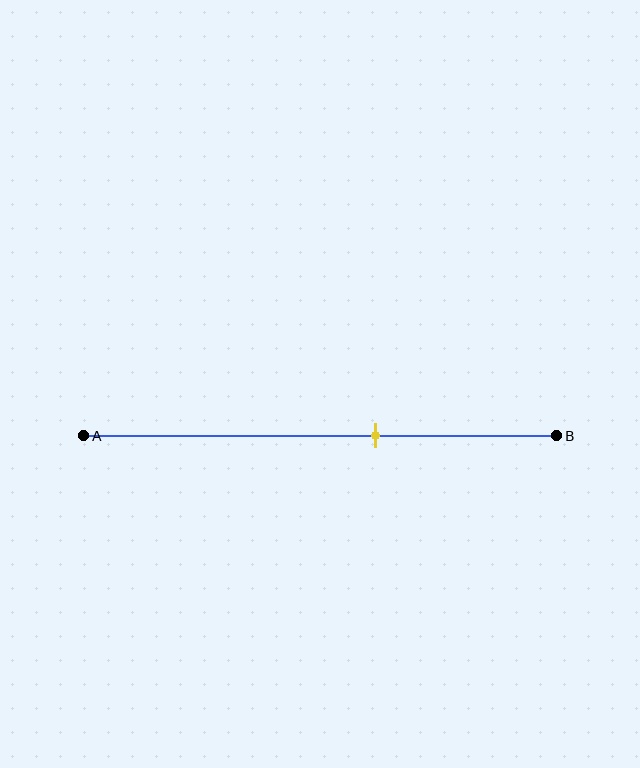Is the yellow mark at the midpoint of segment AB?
No, the mark is at about 60% from A, not at the 50% midpoint.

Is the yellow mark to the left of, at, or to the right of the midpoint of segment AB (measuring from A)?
The yellow mark is to the right of the midpoint of segment AB.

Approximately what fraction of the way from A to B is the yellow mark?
The yellow mark is approximately 60% of the way from A to B.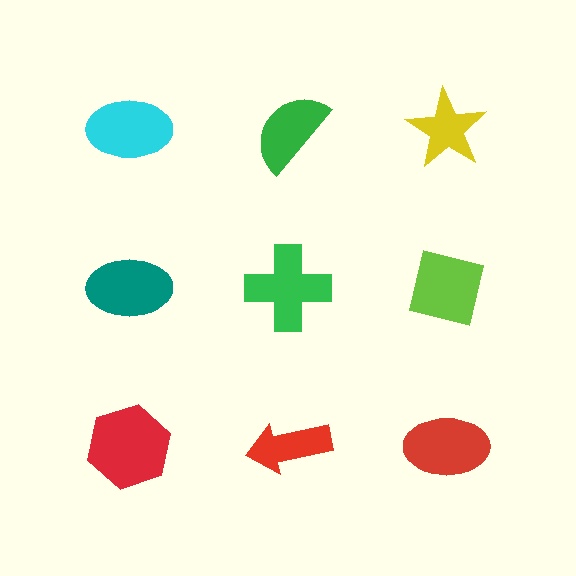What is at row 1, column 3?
A yellow star.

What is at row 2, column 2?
A green cross.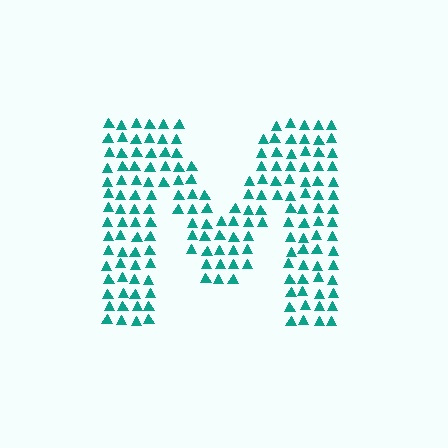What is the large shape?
The large shape is the letter M.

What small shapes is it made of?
It is made of small triangles.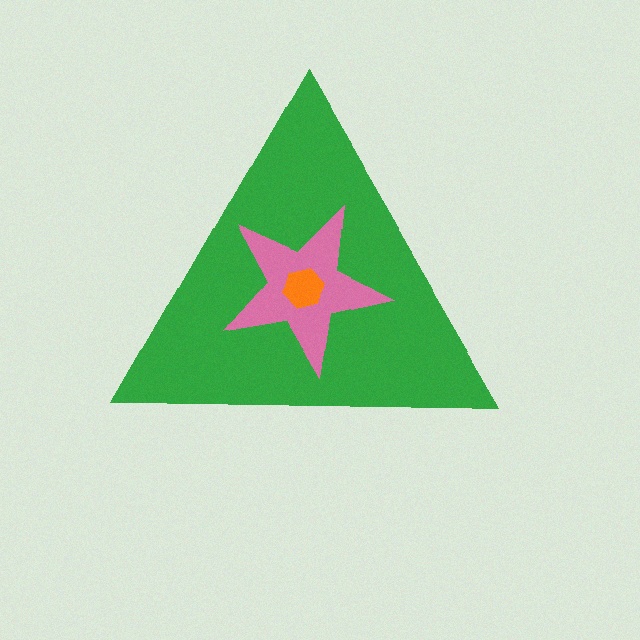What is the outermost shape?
The green triangle.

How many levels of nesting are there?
3.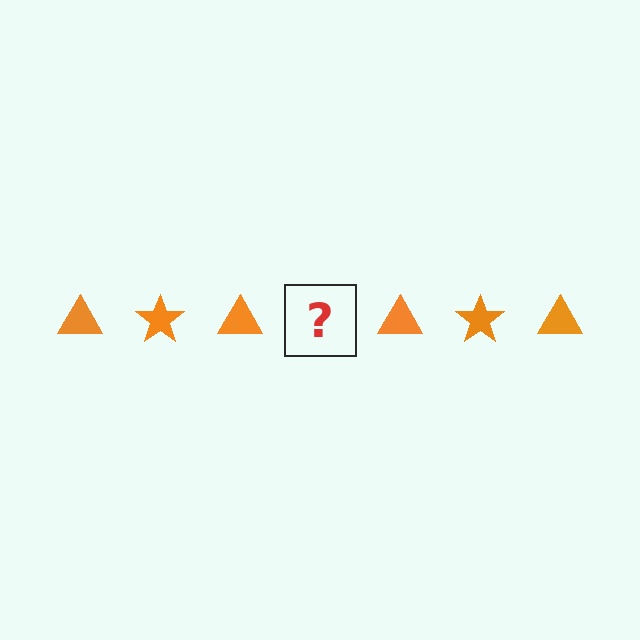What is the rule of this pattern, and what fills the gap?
The rule is that the pattern cycles through triangle, star shapes in orange. The gap should be filled with an orange star.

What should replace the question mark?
The question mark should be replaced with an orange star.